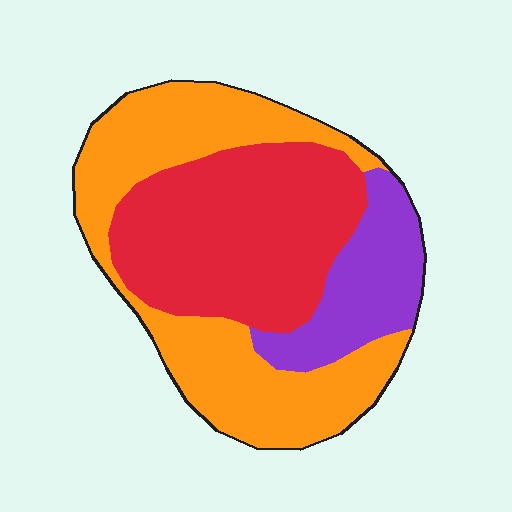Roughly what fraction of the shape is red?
Red covers around 40% of the shape.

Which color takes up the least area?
Purple, at roughly 15%.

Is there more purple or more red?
Red.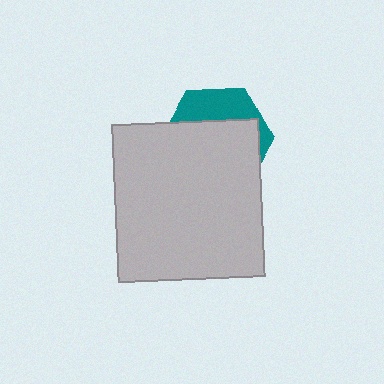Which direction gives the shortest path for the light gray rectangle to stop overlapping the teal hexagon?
Moving down gives the shortest separation.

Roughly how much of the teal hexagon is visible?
A small part of it is visible (roughly 32%).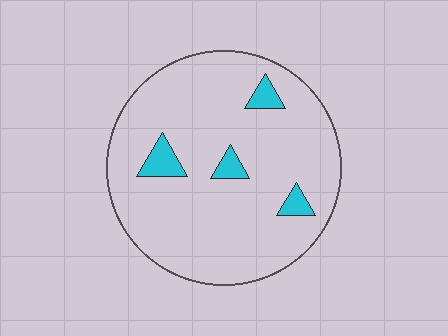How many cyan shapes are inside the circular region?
4.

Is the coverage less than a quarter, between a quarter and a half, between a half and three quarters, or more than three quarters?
Less than a quarter.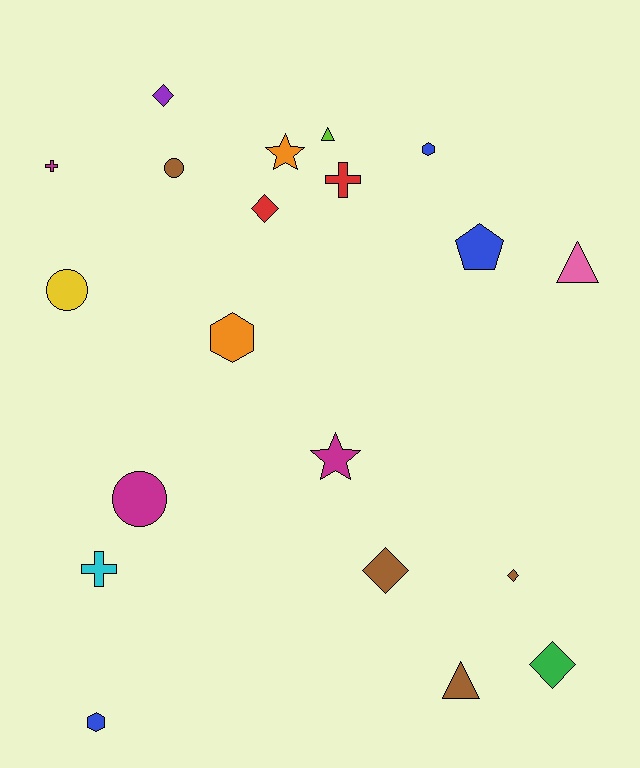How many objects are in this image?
There are 20 objects.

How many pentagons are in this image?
There is 1 pentagon.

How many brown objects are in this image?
There are 4 brown objects.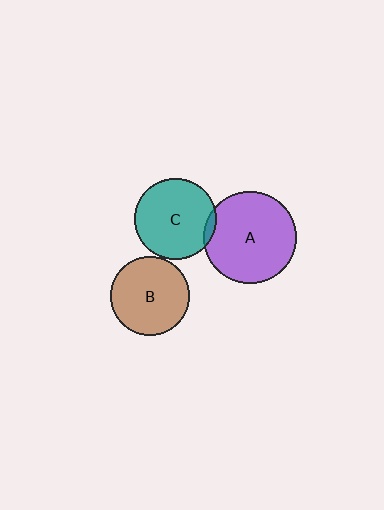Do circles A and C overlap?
Yes.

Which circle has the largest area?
Circle A (purple).